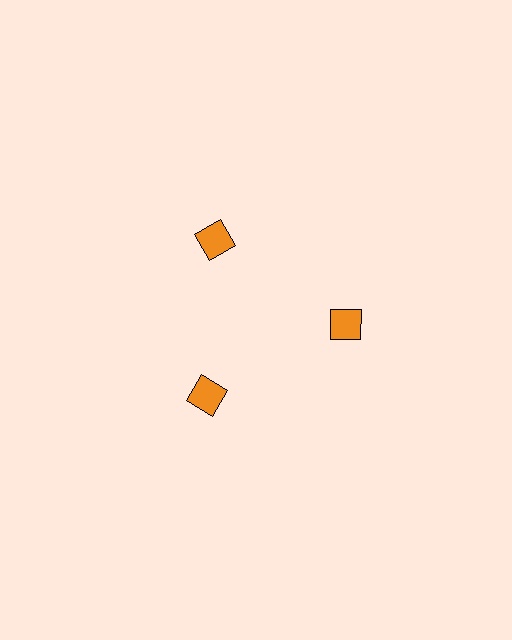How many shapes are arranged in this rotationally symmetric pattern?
There are 3 shapes, arranged in 3 groups of 1.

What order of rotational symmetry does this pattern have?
This pattern has 3-fold rotational symmetry.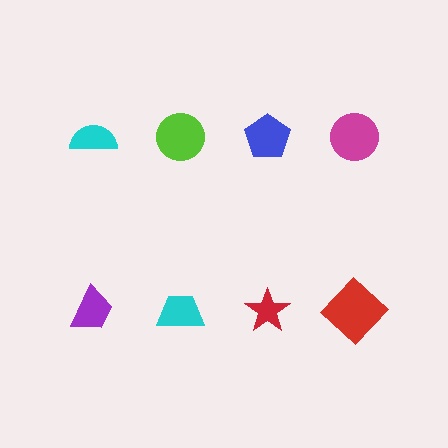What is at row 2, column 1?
A purple trapezoid.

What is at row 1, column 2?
A lime circle.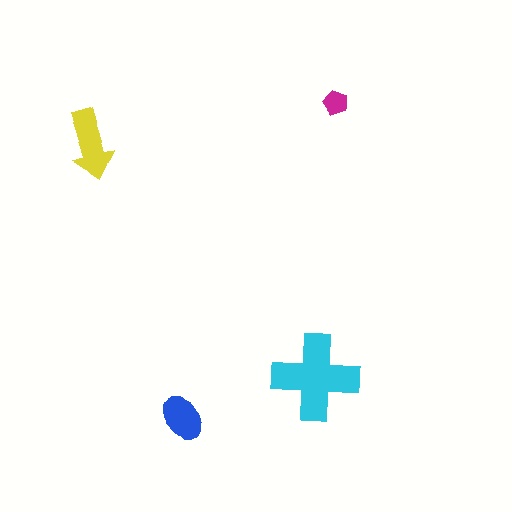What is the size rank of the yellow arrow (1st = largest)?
2nd.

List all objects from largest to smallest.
The cyan cross, the yellow arrow, the blue ellipse, the magenta pentagon.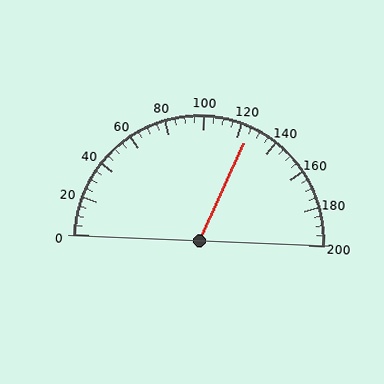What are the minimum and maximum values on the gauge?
The gauge ranges from 0 to 200.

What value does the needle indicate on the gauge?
The needle indicates approximately 125.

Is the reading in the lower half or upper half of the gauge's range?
The reading is in the upper half of the range (0 to 200).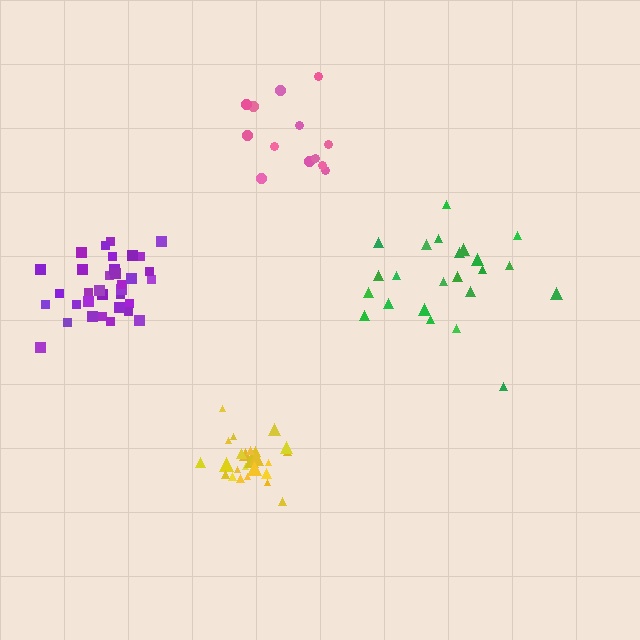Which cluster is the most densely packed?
Yellow.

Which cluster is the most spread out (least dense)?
Green.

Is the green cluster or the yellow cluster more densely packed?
Yellow.